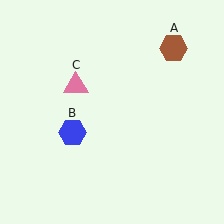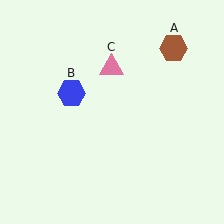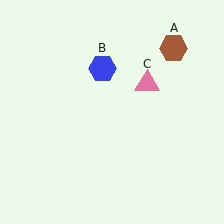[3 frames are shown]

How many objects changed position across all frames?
2 objects changed position: blue hexagon (object B), pink triangle (object C).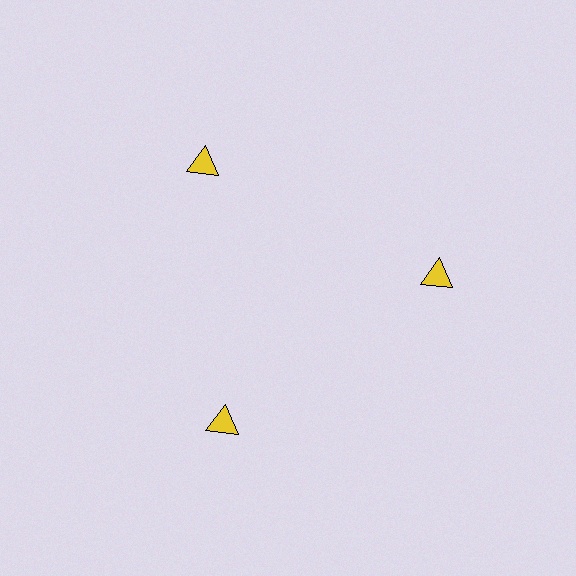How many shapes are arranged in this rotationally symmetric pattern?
There are 3 shapes, arranged in 3 groups of 1.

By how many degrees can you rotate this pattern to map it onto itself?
The pattern maps onto itself every 120 degrees of rotation.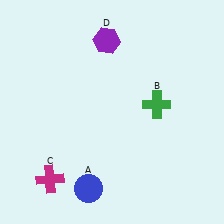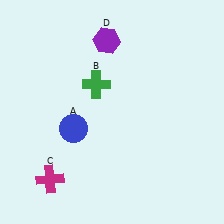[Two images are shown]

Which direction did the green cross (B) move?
The green cross (B) moved left.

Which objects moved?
The objects that moved are: the blue circle (A), the green cross (B).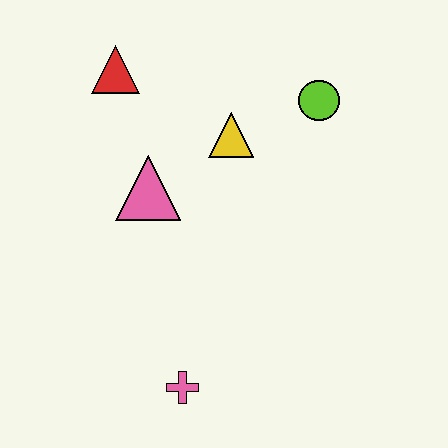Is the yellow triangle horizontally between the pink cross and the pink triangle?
No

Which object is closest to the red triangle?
The pink triangle is closest to the red triangle.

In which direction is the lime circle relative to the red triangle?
The lime circle is to the right of the red triangle.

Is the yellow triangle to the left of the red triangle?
No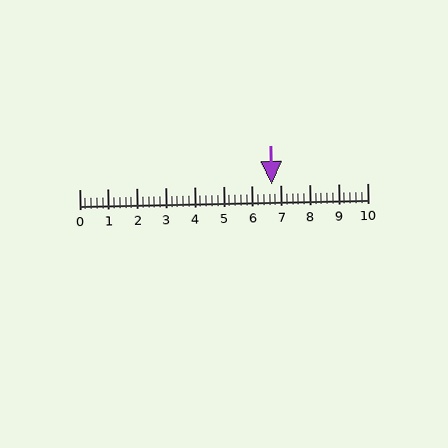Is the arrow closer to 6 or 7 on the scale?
The arrow is closer to 7.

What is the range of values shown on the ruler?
The ruler shows values from 0 to 10.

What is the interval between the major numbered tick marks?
The major tick marks are spaced 1 units apart.